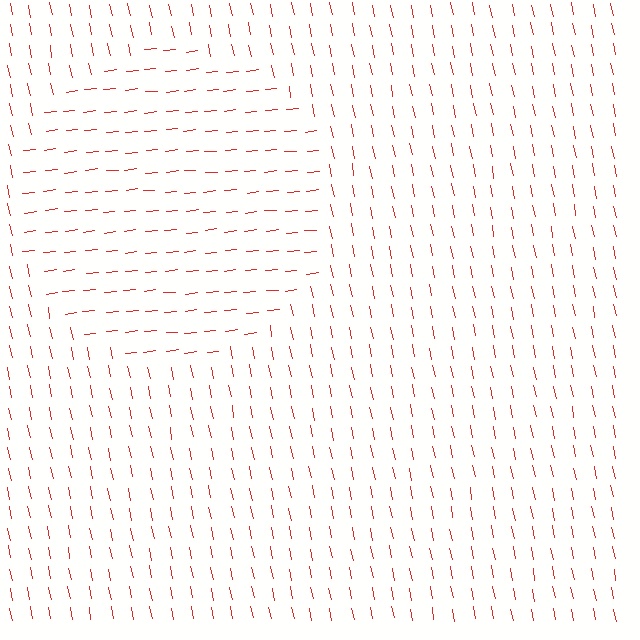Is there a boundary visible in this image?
Yes, there is a texture boundary formed by a change in line orientation.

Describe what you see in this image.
The image is filled with small red line segments. A circle region in the image has lines oriented differently from the surrounding lines, creating a visible texture boundary.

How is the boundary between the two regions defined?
The boundary is defined purely by a change in line orientation (approximately 84 degrees difference). All lines are the same color and thickness.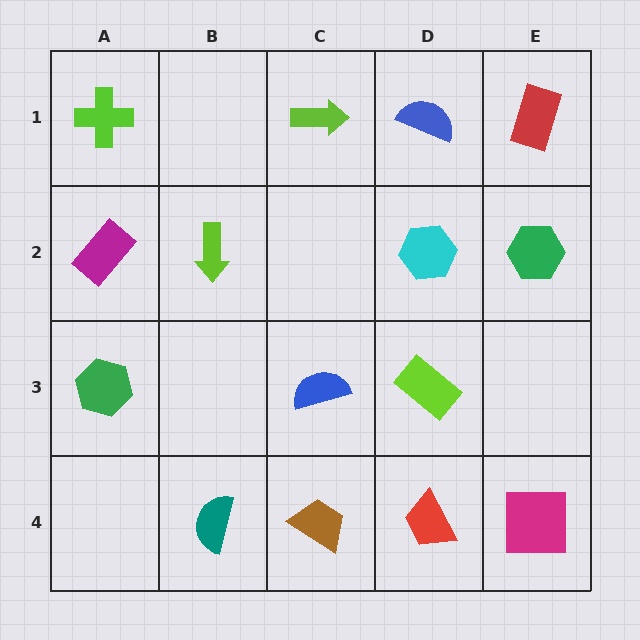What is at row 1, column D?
A blue semicircle.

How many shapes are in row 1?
4 shapes.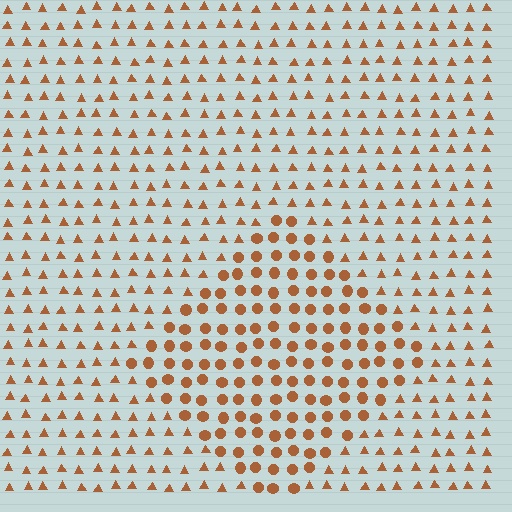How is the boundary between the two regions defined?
The boundary is defined by a change in element shape: circles inside vs. triangles outside. All elements share the same color and spacing.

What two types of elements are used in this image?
The image uses circles inside the diamond region and triangles outside it.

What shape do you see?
I see a diamond.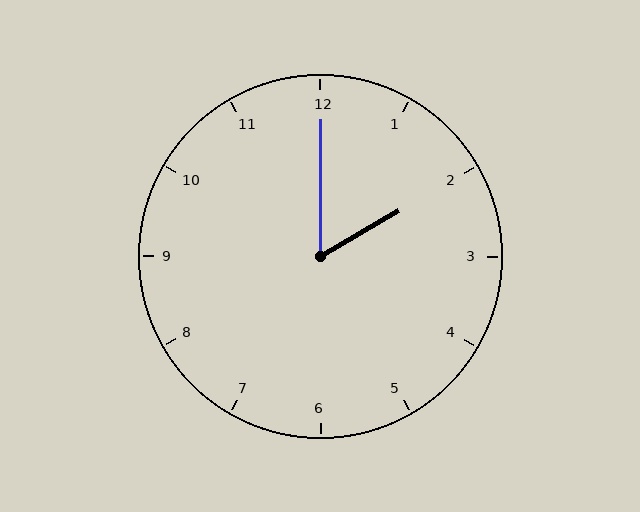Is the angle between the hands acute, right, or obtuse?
It is acute.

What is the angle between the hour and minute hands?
Approximately 60 degrees.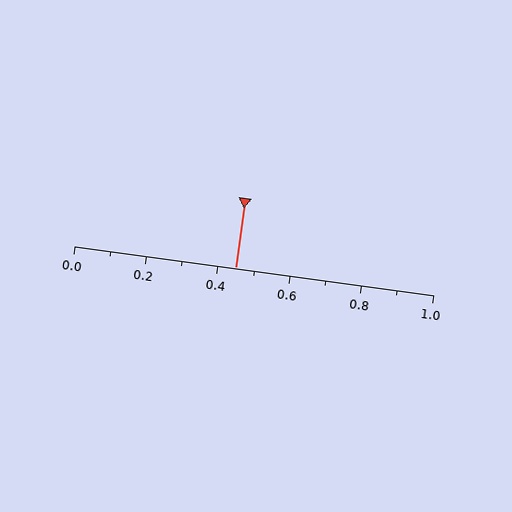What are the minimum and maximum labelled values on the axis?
The axis runs from 0.0 to 1.0.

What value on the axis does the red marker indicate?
The marker indicates approximately 0.45.